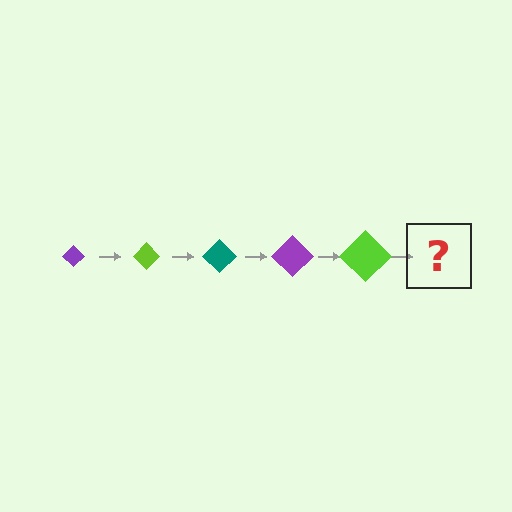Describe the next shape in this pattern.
It should be a teal diamond, larger than the previous one.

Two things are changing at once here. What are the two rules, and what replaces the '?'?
The two rules are that the diamond grows larger each step and the color cycles through purple, lime, and teal. The '?' should be a teal diamond, larger than the previous one.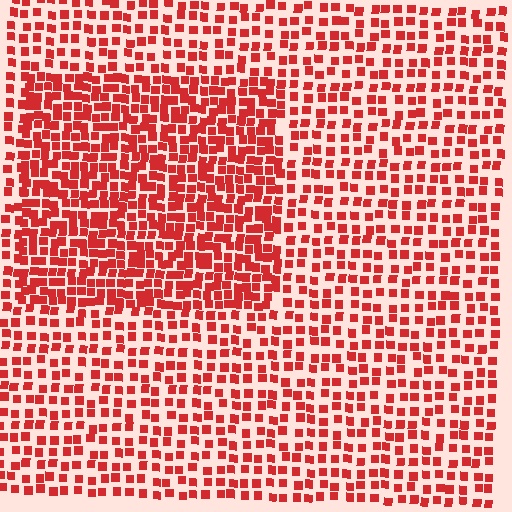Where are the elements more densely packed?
The elements are more densely packed inside the rectangle boundary.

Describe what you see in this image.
The image contains small red elements arranged at two different densities. A rectangle-shaped region is visible where the elements are more densely packed than the surrounding area.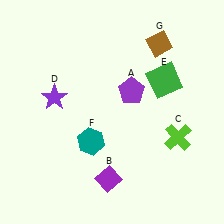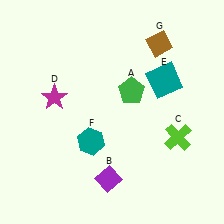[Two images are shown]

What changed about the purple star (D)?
In Image 1, D is purple. In Image 2, it changed to magenta.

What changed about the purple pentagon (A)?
In Image 1, A is purple. In Image 2, it changed to green.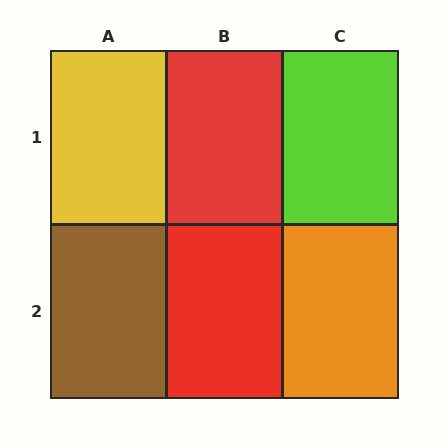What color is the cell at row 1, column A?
Yellow.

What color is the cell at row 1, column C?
Lime.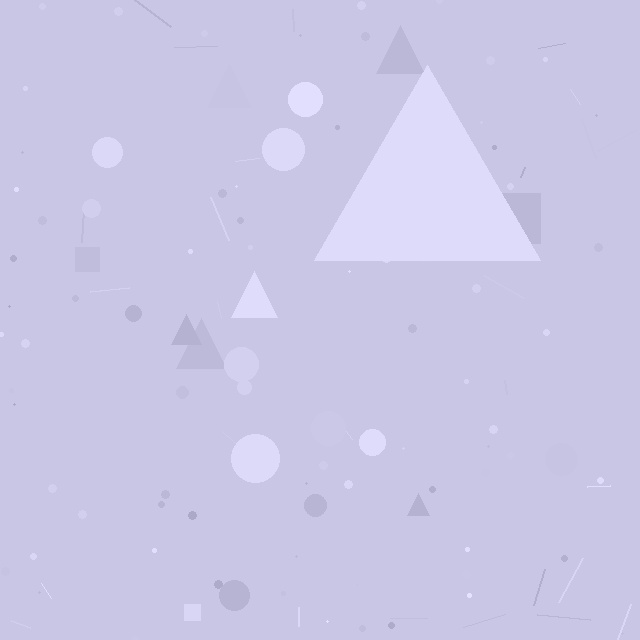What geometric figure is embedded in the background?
A triangle is embedded in the background.